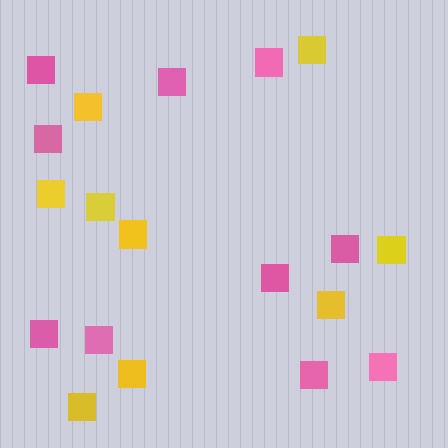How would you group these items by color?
There are 2 groups: one group of yellow squares (9) and one group of pink squares (10).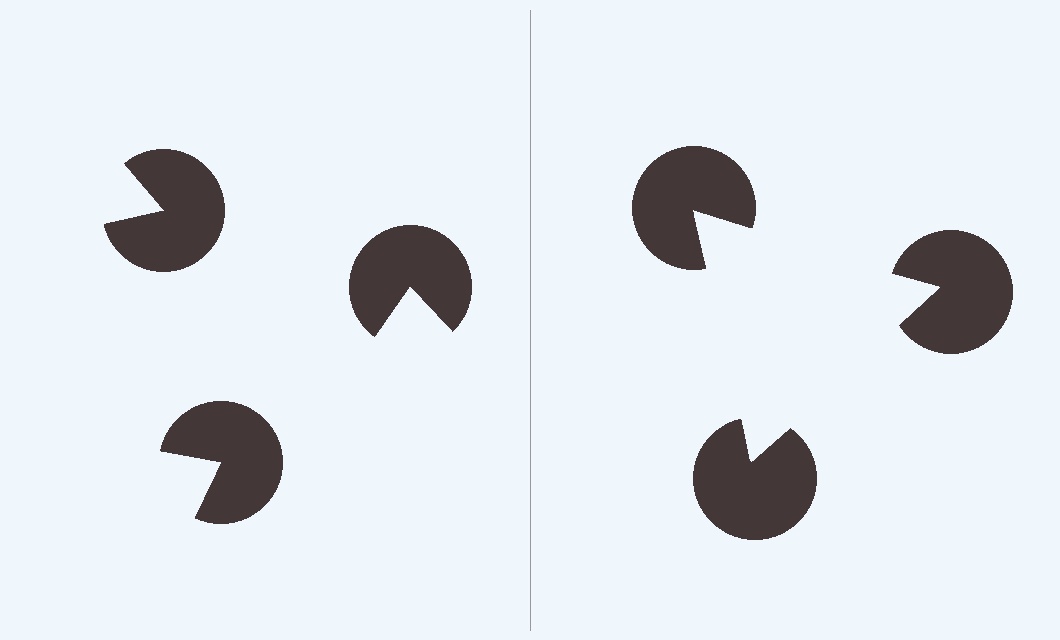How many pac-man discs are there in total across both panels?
6 — 3 on each side.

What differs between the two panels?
The pac-man discs are positioned identically on both sides; only the wedge orientations differ. On the right they align to a triangle; on the left they are misaligned.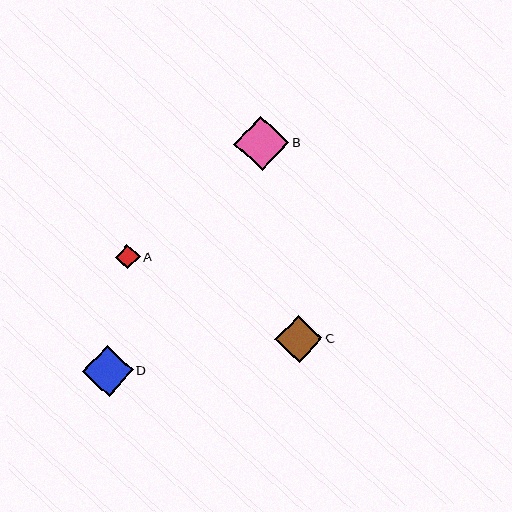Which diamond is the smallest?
Diamond A is the smallest with a size of approximately 24 pixels.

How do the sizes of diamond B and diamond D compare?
Diamond B and diamond D are approximately the same size.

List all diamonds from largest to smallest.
From largest to smallest: B, D, C, A.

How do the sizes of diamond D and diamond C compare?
Diamond D and diamond C are approximately the same size.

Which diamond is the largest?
Diamond B is the largest with a size of approximately 55 pixels.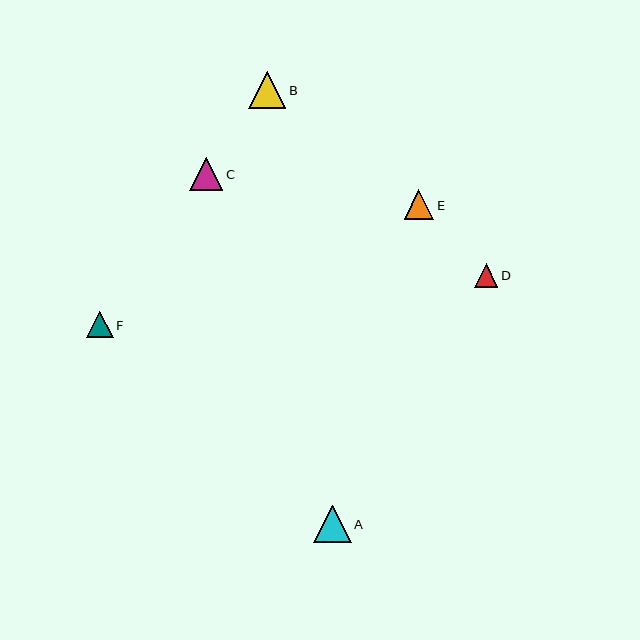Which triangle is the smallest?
Triangle D is the smallest with a size of approximately 24 pixels.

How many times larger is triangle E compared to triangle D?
Triangle E is approximately 1.2 times the size of triangle D.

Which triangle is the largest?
Triangle A is the largest with a size of approximately 37 pixels.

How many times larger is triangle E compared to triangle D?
Triangle E is approximately 1.2 times the size of triangle D.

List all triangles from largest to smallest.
From largest to smallest: A, B, C, E, F, D.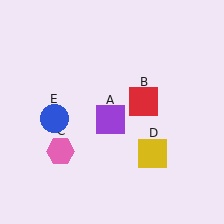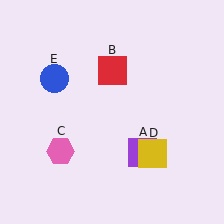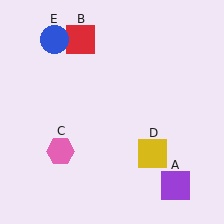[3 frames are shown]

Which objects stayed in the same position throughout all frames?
Pink hexagon (object C) and yellow square (object D) remained stationary.